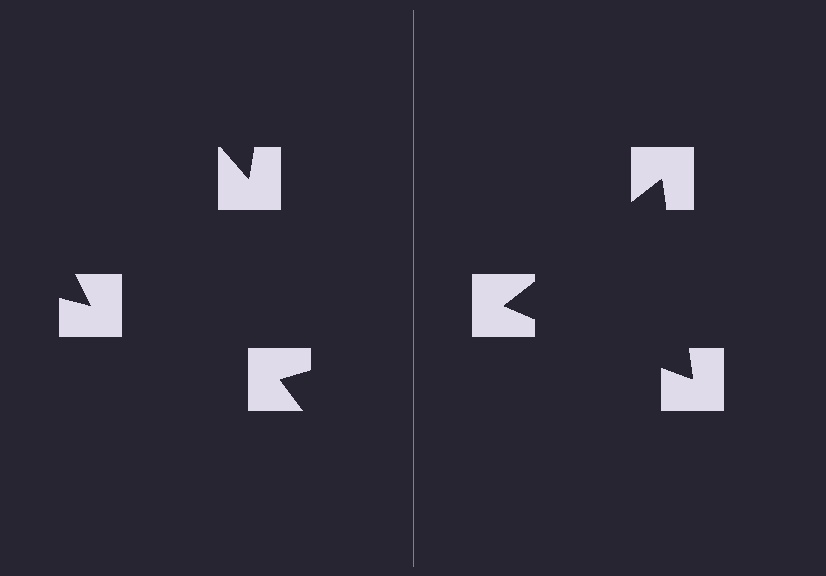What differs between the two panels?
The notched squares are positioned identically on both sides; only the wedge orientations differ. On the right they align to a triangle; on the left they are misaligned.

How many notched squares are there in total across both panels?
6 — 3 on each side.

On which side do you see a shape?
An illusory triangle appears on the right side. On the left side the wedge cuts are rotated, so no coherent shape forms.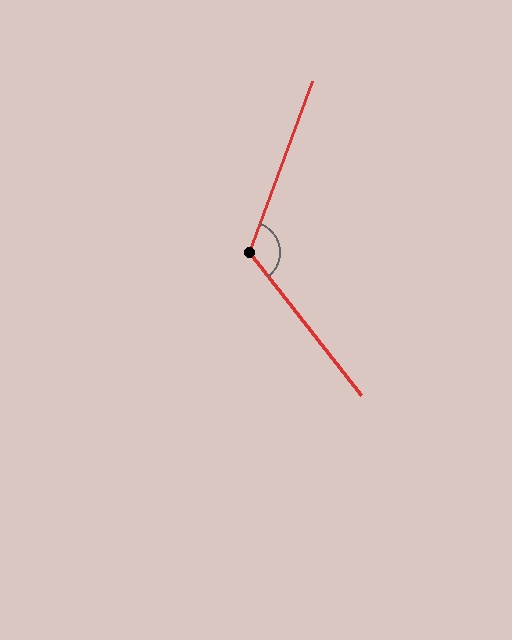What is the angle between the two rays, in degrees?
Approximately 122 degrees.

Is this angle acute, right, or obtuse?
It is obtuse.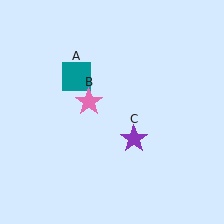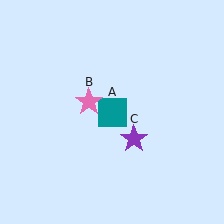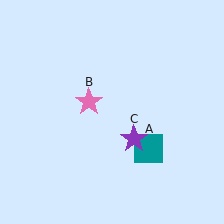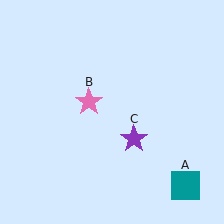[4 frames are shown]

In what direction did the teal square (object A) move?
The teal square (object A) moved down and to the right.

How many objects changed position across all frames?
1 object changed position: teal square (object A).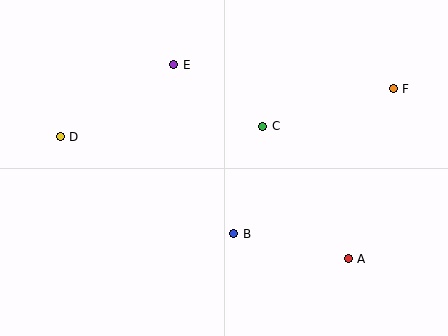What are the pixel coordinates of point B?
Point B is at (233, 234).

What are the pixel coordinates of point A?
Point A is at (348, 259).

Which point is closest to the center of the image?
Point C at (263, 126) is closest to the center.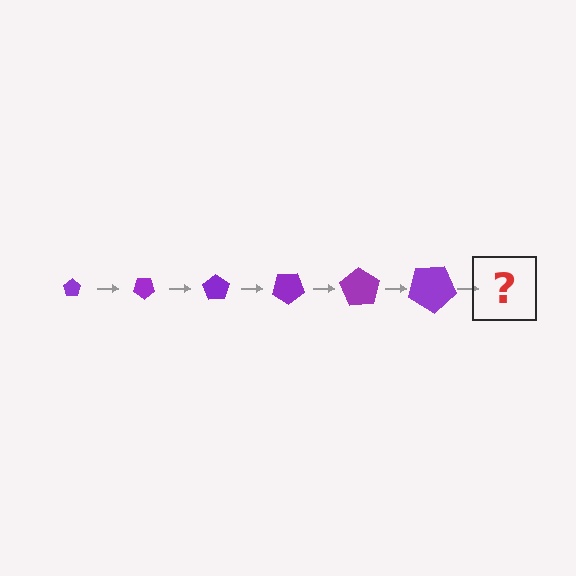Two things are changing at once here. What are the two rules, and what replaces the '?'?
The two rules are that the pentagon grows larger each step and it rotates 35 degrees each step. The '?' should be a pentagon, larger than the previous one and rotated 210 degrees from the start.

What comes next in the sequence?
The next element should be a pentagon, larger than the previous one and rotated 210 degrees from the start.